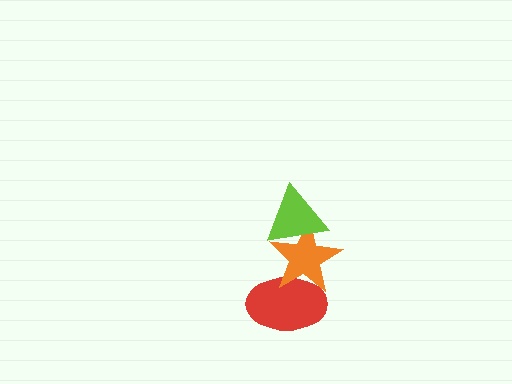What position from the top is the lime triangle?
The lime triangle is 1st from the top.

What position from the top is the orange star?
The orange star is 2nd from the top.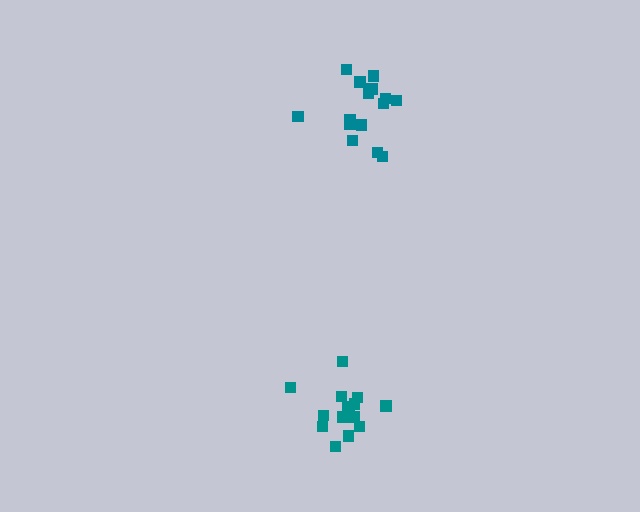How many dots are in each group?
Group 1: 15 dots, Group 2: 16 dots (31 total).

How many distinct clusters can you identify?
There are 2 distinct clusters.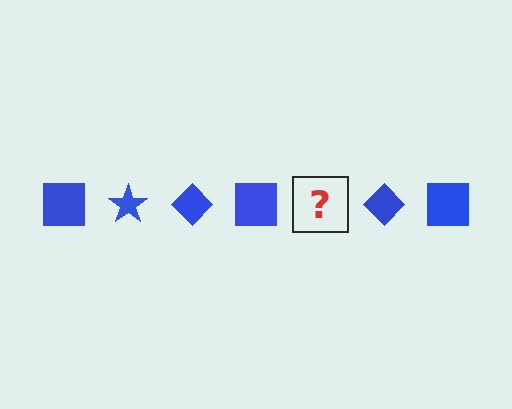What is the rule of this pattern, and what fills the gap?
The rule is that the pattern cycles through square, star, diamond shapes in blue. The gap should be filled with a blue star.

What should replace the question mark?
The question mark should be replaced with a blue star.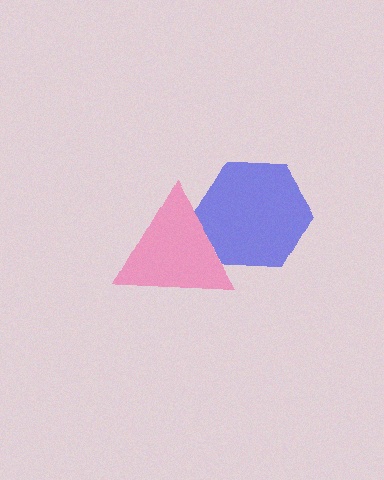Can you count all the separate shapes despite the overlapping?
Yes, there are 2 separate shapes.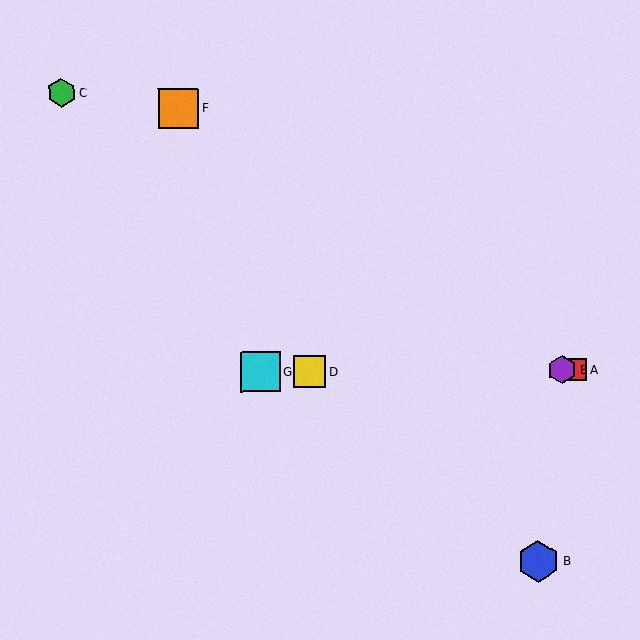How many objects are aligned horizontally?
4 objects (A, D, E, G) are aligned horizontally.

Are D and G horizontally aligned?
Yes, both are at y≈372.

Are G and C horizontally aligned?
No, G is at y≈372 and C is at y≈92.